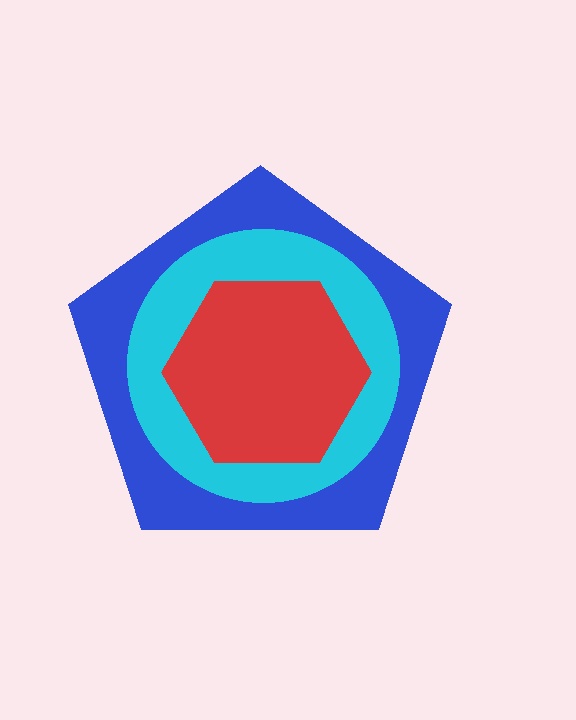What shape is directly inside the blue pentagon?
The cyan circle.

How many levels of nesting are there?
3.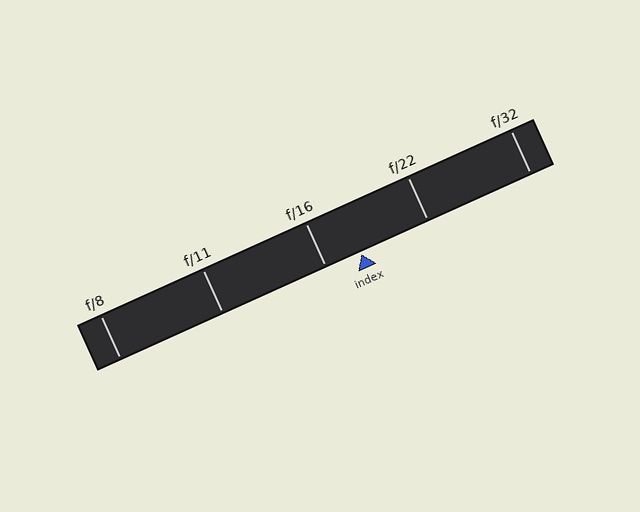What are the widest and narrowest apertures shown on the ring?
The widest aperture shown is f/8 and the narrowest is f/32.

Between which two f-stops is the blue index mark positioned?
The index mark is between f/16 and f/22.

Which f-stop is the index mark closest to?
The index mark is closest to f/16.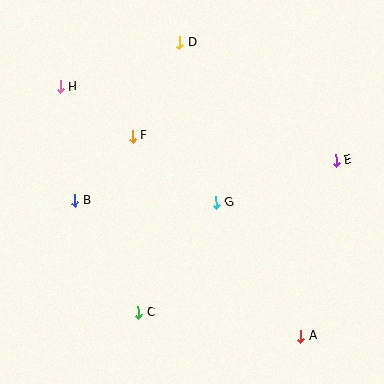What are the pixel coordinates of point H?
Point H is at (60, 87).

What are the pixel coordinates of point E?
Point E is at (336, 160).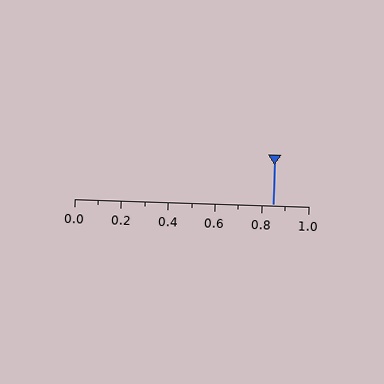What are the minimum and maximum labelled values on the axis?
The axis runs from 0.0 to 1.0.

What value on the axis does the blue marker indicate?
The marker indicates approximately 0.85.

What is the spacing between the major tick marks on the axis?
The major ticks are spaced 0.2 apart.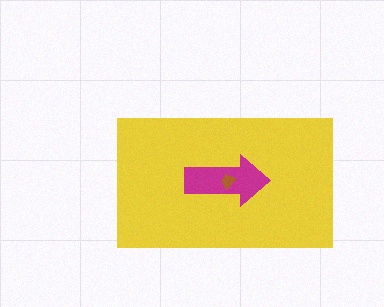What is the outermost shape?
The yellow rectangle.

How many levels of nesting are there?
3.